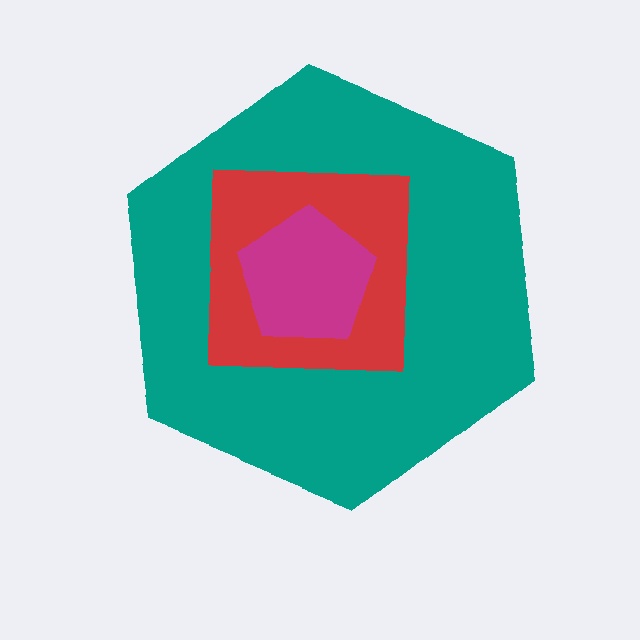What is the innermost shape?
The magenta pentagon.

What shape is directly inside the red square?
The magenta pentagon.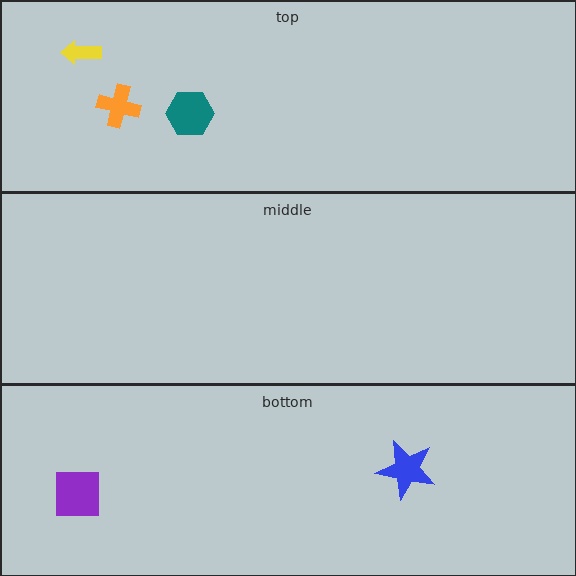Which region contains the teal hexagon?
The top region.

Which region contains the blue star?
The bottom region.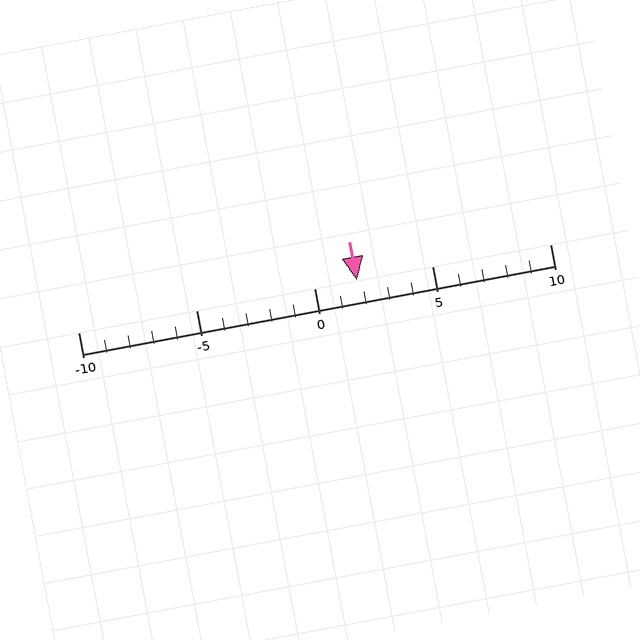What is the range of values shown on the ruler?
The ruler shows values from -10 to 10.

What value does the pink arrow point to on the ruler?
The pink arrow points to approximately 2.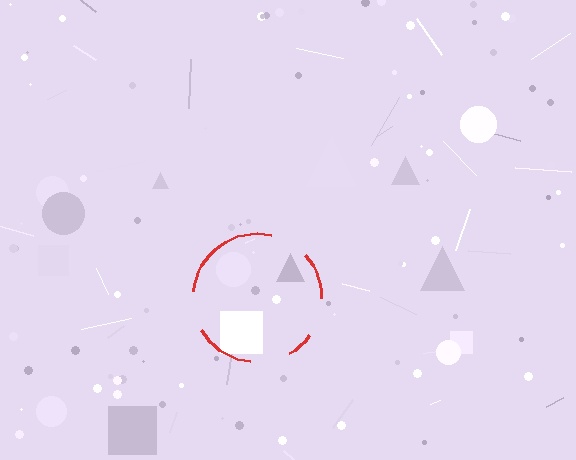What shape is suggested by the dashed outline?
The dashed outline suggests a circle.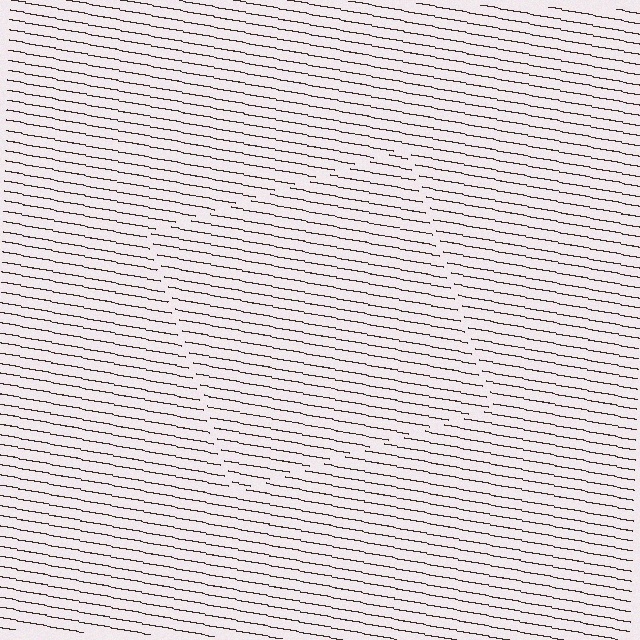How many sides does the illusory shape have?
4 sides — the line-ends trace a square.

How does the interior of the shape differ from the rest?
The interior of the shape contains the same grating, shifted by half a period — the contour is defined by the phase discontinuity where line-ends from the inner and outer gratings abut.